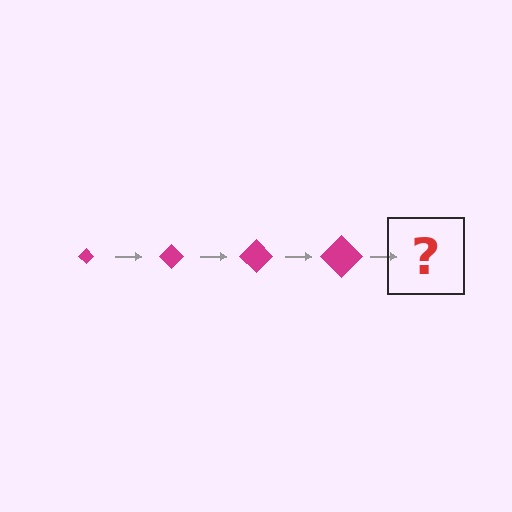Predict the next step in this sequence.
The next step is a magenta diamond, larger than the previous one.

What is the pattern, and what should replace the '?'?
The pattern is that the diamond gets progressively larger each step. The '?' should be a magenta diamond, larger than the previous one.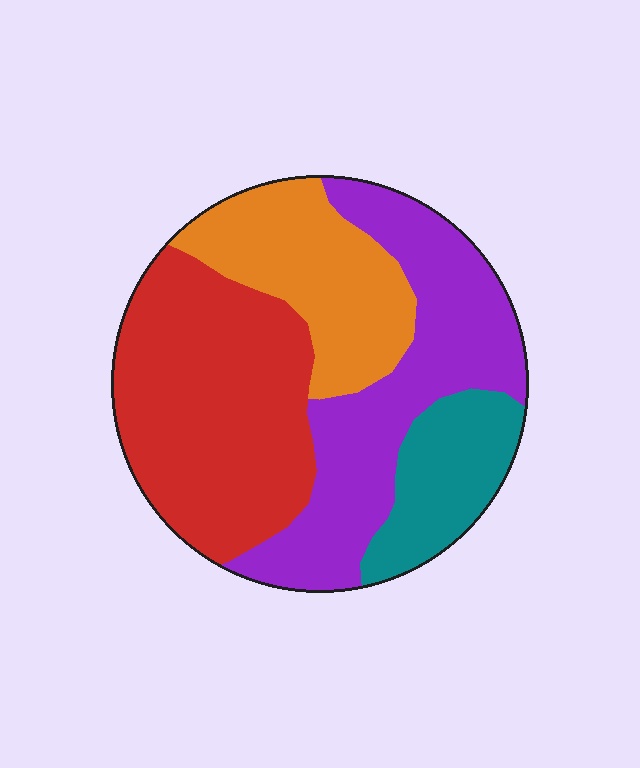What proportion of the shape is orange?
Orange covers 20% of the shape.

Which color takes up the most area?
Red, at roughly 35%.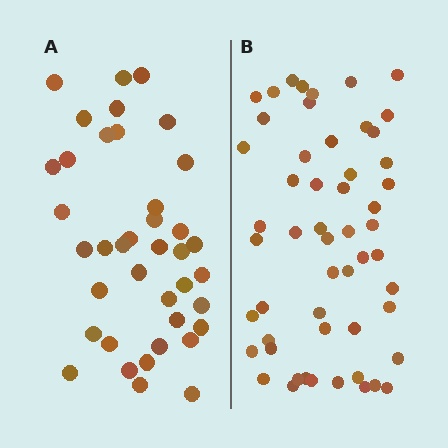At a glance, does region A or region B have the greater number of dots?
Region B (the right region) has more dots.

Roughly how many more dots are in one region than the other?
Region B has approximately 15 more dots than region A.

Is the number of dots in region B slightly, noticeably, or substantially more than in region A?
Region B has noticeably more, but not dramatically so. The ratio is roughly 1.4 to 1.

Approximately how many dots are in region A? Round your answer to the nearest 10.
About 40 dots. (The exact count is 39, which rounds to 40.)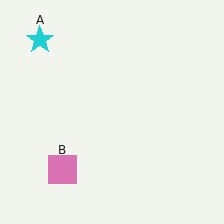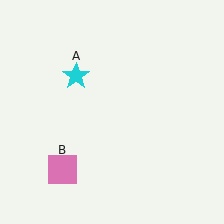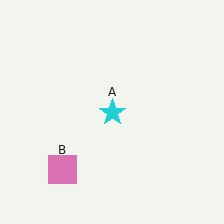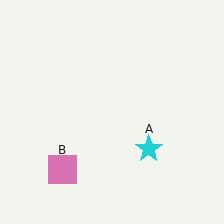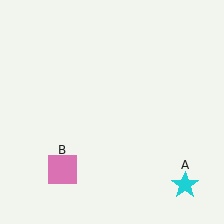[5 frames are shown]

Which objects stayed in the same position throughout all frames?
Pink square (object B) remained stationary.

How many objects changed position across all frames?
1 object changed position: cyan star (object A).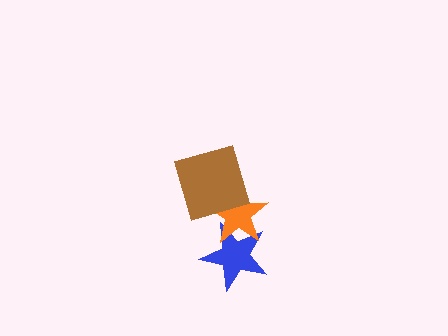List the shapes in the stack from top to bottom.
From top to bottom: the brown square, the orange star, the blue star.